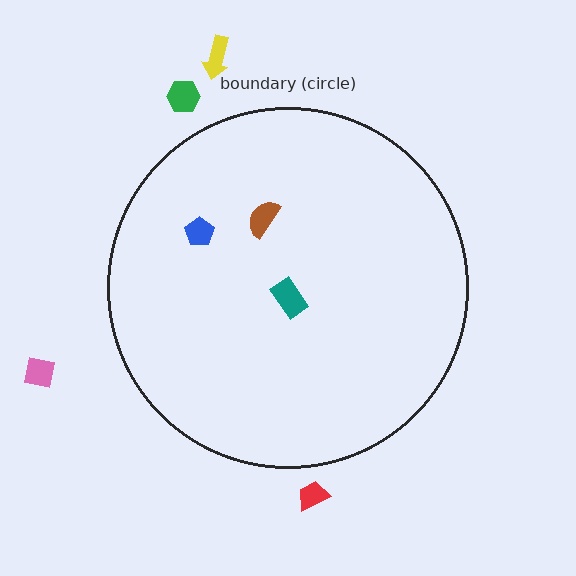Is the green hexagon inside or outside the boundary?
Outside.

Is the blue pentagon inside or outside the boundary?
Inside.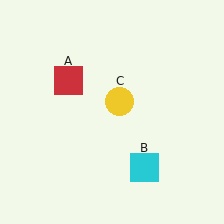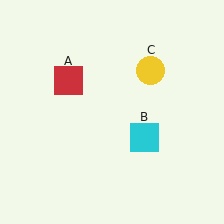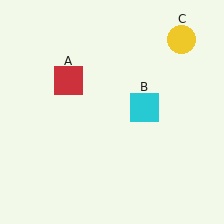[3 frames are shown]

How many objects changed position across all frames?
2 objects changed position: cyan square (object B), yellow circle (object C).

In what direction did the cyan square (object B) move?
The cyan square (object B) moved up.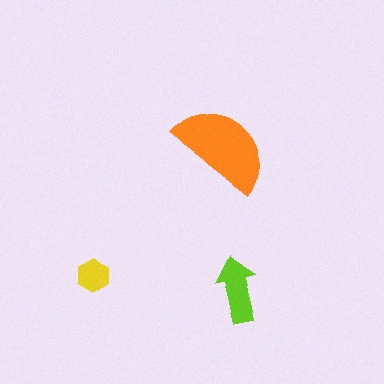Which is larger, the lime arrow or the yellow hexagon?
The lime arrow.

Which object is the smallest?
The yellow hexagon.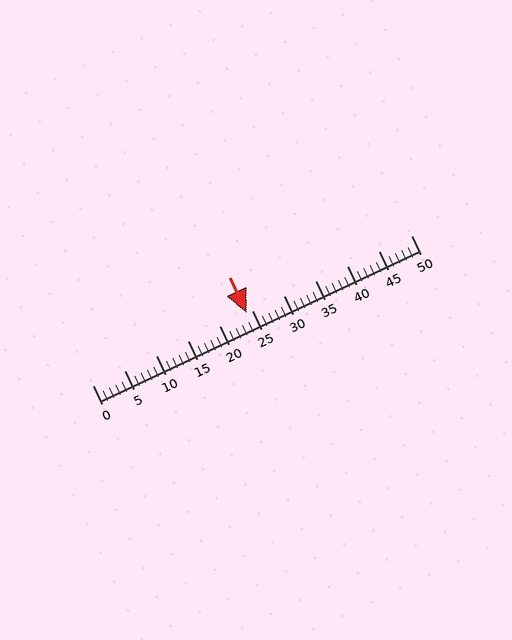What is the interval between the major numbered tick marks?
The major tick marks are spaced 5 units apart.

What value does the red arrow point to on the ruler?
The red arrow points to approximately 24.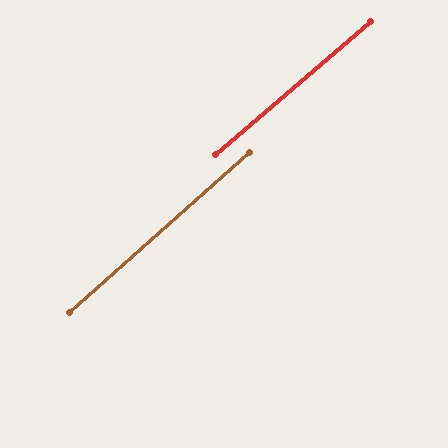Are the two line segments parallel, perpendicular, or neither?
Parallel — their directions differ by only 0.9°.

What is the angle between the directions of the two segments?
Approximately 1 degree.